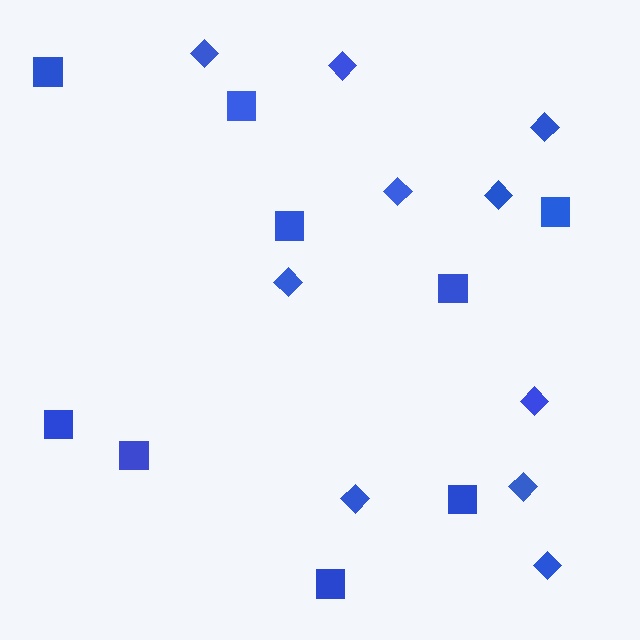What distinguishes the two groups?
There are 2 groups: one group of diamonds (10) and one group of squares (9).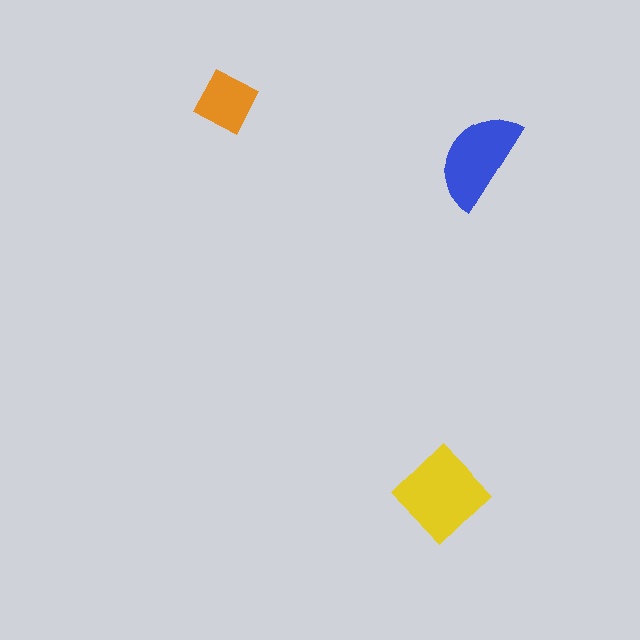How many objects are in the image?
There are 3 objects in the image.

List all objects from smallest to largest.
The orange square, the blue semicircle, the yellow diamond.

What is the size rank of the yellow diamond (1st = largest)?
1st.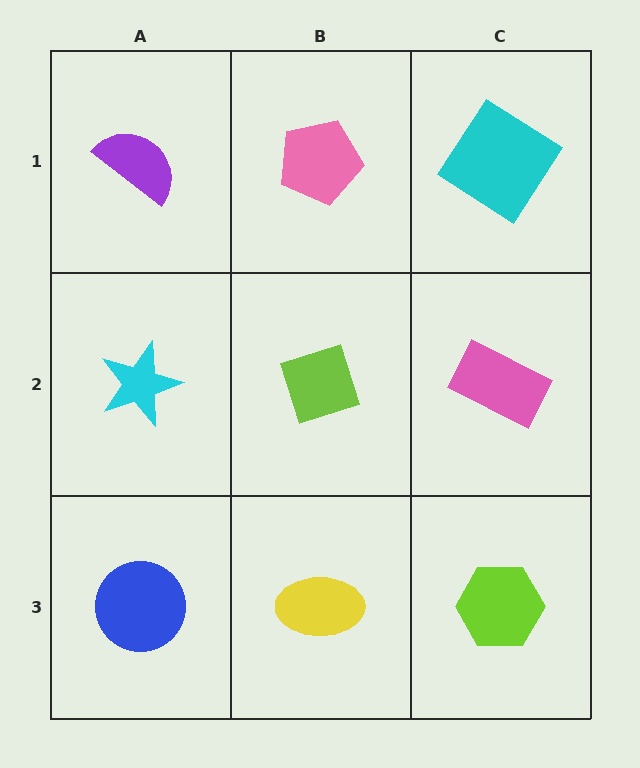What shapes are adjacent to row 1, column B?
A lime diamond (row 2, column B), a purple semicircle (row 1, column A), a cyan diamond (row 1, column C).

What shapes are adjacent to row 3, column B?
A lime diamond (row 2, column B), a blue circle (row 3, column A), a lime hexagon (row 3, column C).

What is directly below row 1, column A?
A cyan star.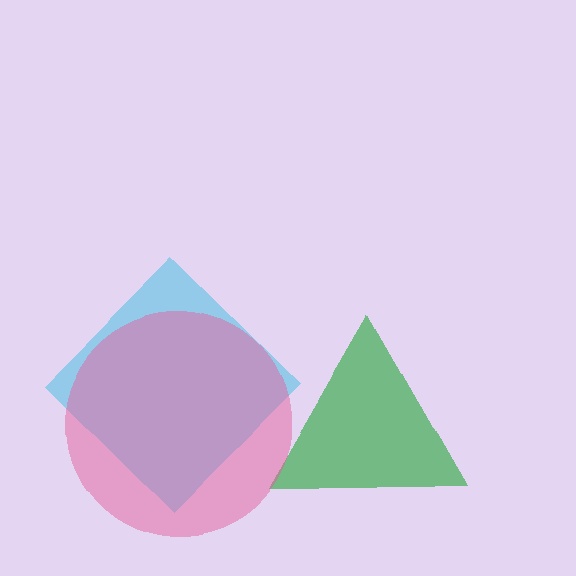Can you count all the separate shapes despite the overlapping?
Yes, there are 3 separate shapes.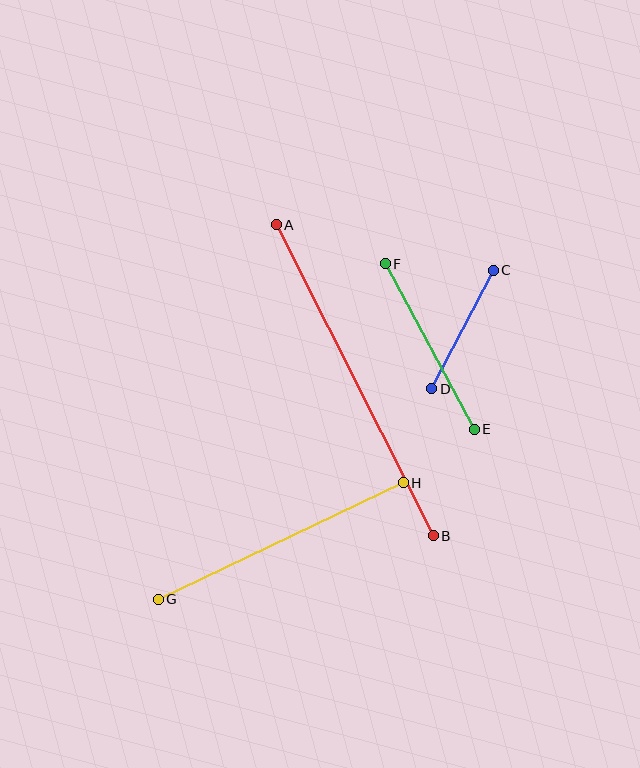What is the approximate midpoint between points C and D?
The midpoint is at approximately (463, 329) pixels.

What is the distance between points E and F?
The distance is approximately 188 pixels.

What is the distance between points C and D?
The distance is approximately 134 pixels.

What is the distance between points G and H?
The distance is approximately 271 pixels.